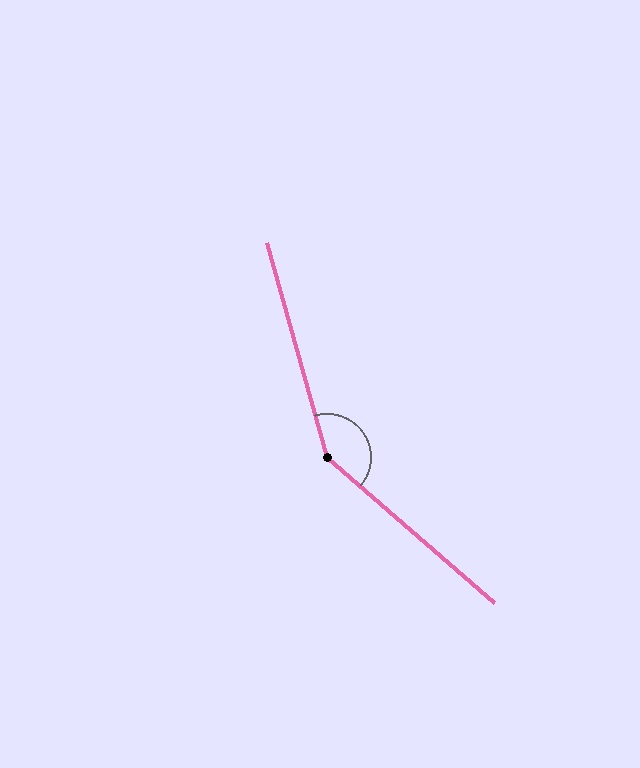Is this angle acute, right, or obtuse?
It is obtuse.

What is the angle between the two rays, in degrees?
Approximately 146 degrees.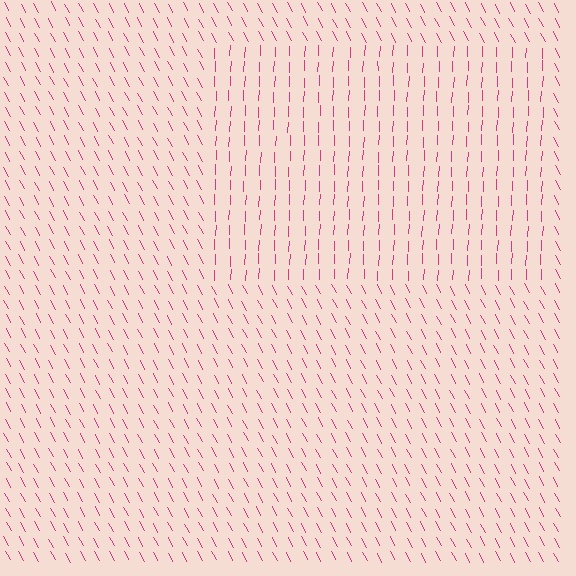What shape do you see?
I see a rectangle.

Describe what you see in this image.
The image is filled with small magenta line segments. A rectangle region in the image has lines oriented differently from the surrounding lines, creating a visible texture boundary.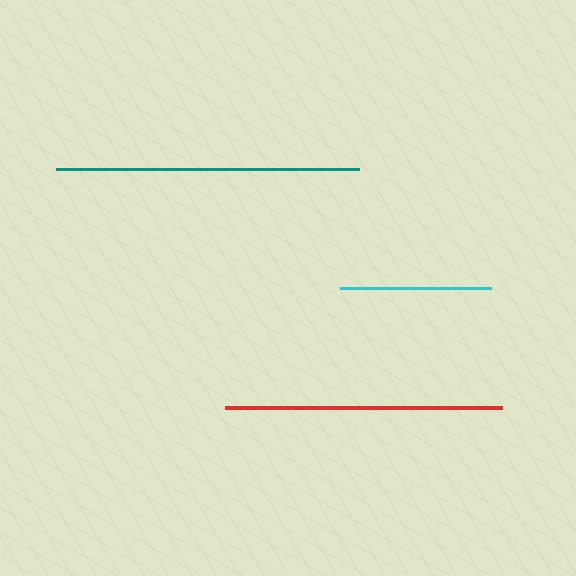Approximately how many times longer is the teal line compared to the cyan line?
The teal line is approximately 2.0 times the length of the cyan line.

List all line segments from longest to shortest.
From longest to shortest: teal, red, cyan.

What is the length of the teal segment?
The teal segment is approximately 302 pixels long.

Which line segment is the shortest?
The cyan line is the shortest at approximately 151 pixels.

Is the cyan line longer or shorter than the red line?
The red line is longer than the cyan line.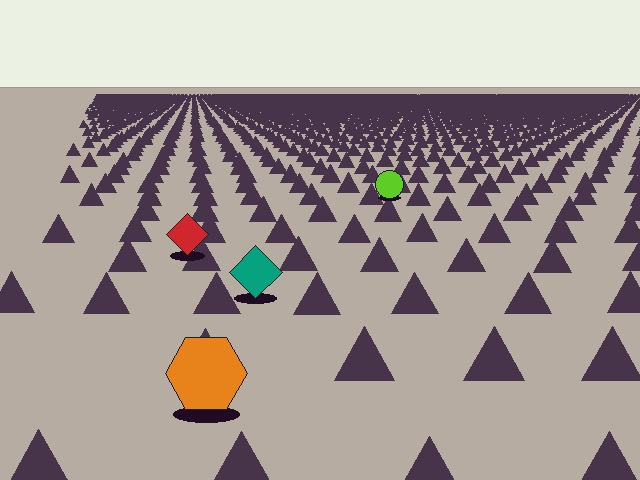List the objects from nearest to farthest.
From nearest to farthest: the orange hexagon, the teal diamond, the red diamond, the lime circle.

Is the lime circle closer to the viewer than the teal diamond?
No. The teal diamond is closer — you can tell from the texture gradient: the ground texture is coarser near it.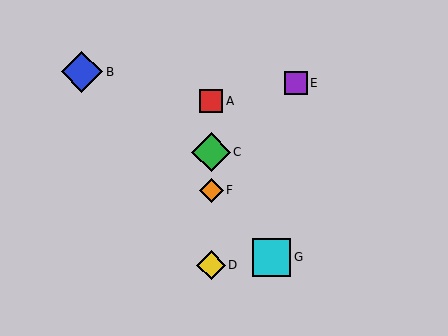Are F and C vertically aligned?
Yes, both are at x≈211.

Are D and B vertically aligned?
No, D is at x≈211 and B is at x≈82.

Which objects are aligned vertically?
Objects A, C, D, F are aligned vertically.